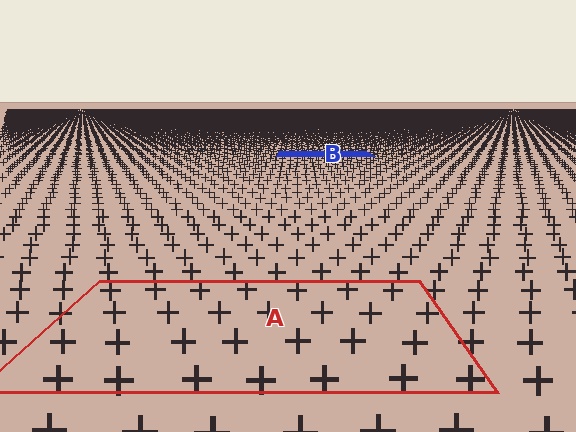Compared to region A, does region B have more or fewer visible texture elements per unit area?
Region B has more texture elements per unit area — they are packed more densely because it is farther away.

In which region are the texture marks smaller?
The texture marks are smaller in region B, because it is farther away.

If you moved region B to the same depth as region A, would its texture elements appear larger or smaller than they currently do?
They would appear larger. At a closer depth, the same texture elements are projected at a bigger on-screen size.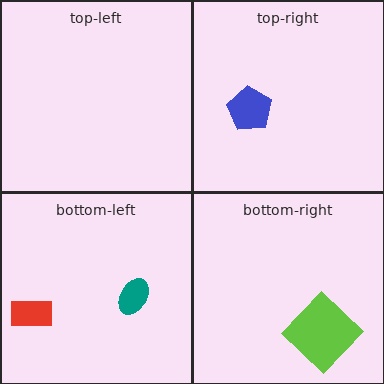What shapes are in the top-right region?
The blue pentagon.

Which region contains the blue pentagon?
The top-right region.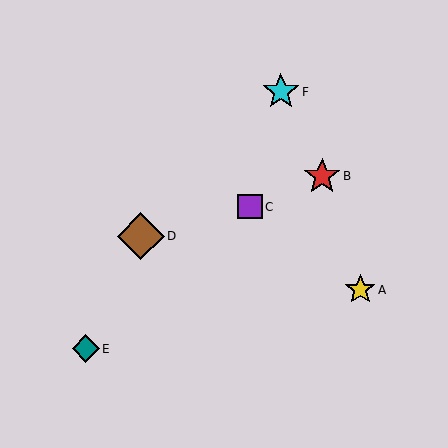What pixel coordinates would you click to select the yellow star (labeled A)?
Click at (360, 290) to select the yellow star A.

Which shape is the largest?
The brown diamond (labeled D) is the largest.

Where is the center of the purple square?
The center of the purple square is at (250, 207).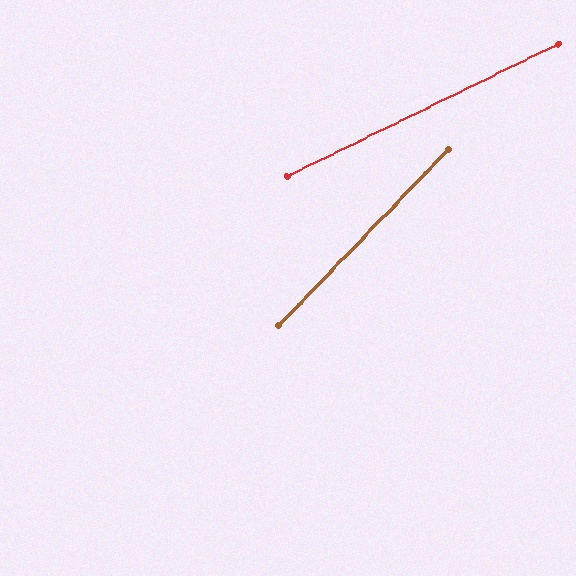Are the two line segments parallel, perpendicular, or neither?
Neither parallel nor perpendicular — they differ by about 20°.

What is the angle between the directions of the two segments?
Approximately 20 degrees.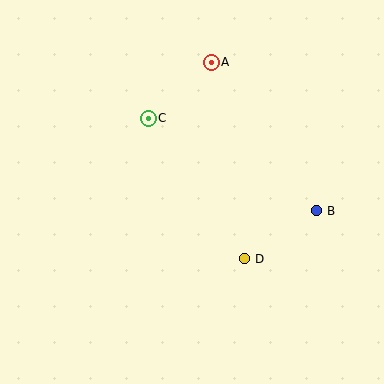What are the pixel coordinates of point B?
Point B is at (317, 211).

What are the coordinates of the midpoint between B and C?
The midpoint between B and C is at (232, 165).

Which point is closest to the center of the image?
Point D at (245, 259) is closest to the center.